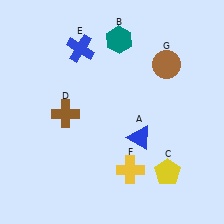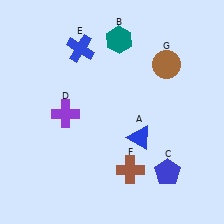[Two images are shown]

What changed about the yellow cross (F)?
In Image 1, F is yellow. In Image 2, it changed to brown.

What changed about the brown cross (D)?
In Image 1, D is brown. In Image 2, it changed to purple.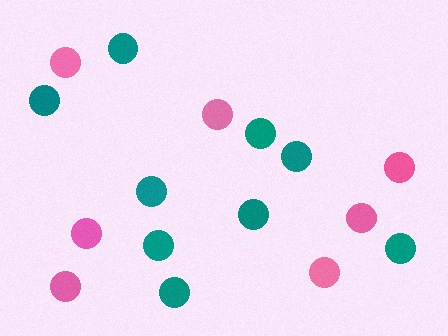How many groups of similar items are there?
There are 2 groups: one group of pink circles (7) and one group of teal circles (9).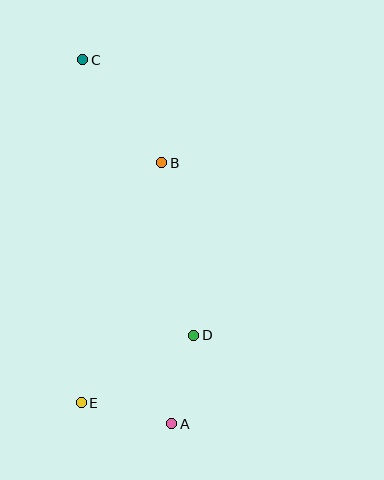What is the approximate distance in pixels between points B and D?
The distance between B and D is approximately 175 pixels.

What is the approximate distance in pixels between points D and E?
The distance between D and E is approximately 131 pixels.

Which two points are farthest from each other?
Points A and C are farthest from each other.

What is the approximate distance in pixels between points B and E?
The distance between B and E is approximately 253 pixels.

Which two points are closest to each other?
Points A and D are closest to each other.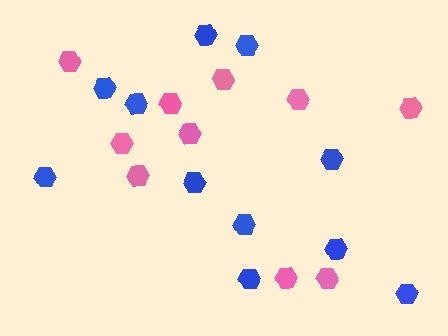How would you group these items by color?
There are 2 groups: one group of pink hexagons (10) and one group of blue hexagons (11).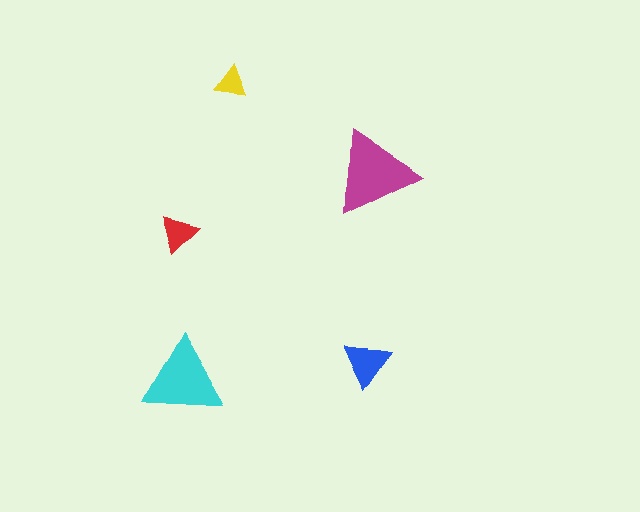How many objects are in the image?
There are 5 objects in the image.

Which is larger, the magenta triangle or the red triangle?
The magenta one.